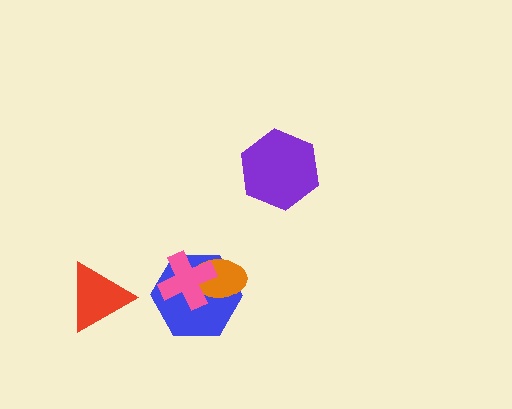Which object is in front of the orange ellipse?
The pink cross is in front of the orange ellipse.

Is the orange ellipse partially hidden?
Yes, it is partially covered by another shape.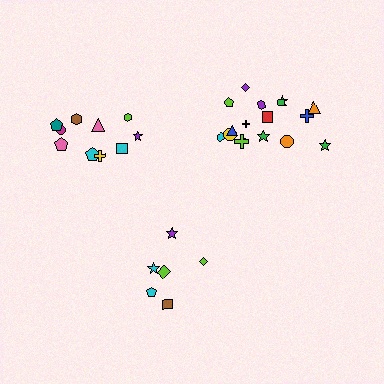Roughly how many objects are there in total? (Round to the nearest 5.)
Roughly 35 objects in total.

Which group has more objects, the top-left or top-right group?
The top-right group.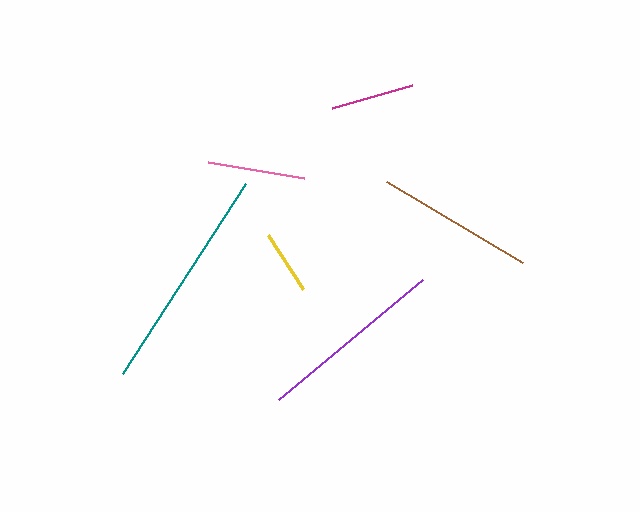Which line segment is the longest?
The teal line is the longest at approximately 226 pixels.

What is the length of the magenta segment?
The magenta segment is approximately 83 pixels long.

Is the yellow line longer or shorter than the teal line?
The teal line is longer than the yellow line.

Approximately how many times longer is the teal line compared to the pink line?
The teal line is approximately 2.3 times the length of the pink line.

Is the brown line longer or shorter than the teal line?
The teal line is longer than the brown line.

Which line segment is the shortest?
The yellow line is the shortest at approximately 64 pixels.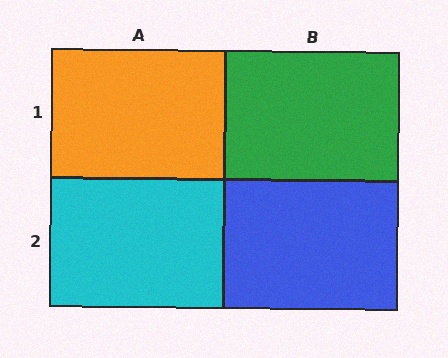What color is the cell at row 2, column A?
Cyan.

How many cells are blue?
1 cell is blue.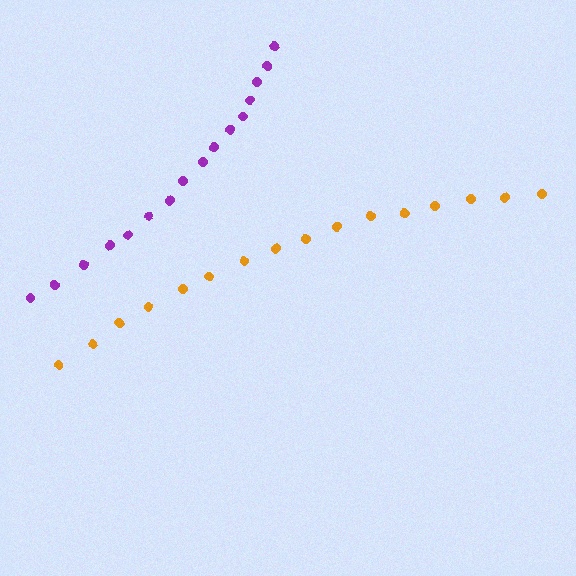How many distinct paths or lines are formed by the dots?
There are 2 distinct paths.